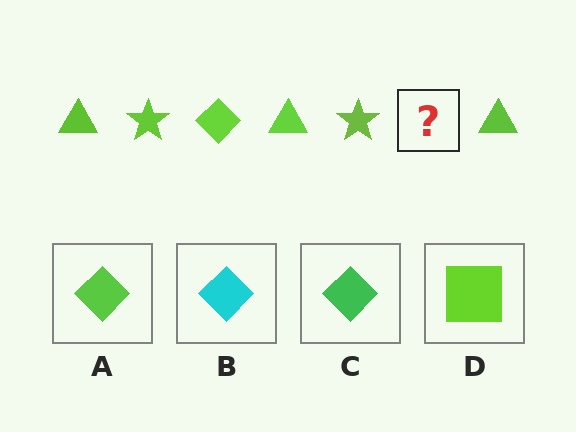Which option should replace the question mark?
Option A.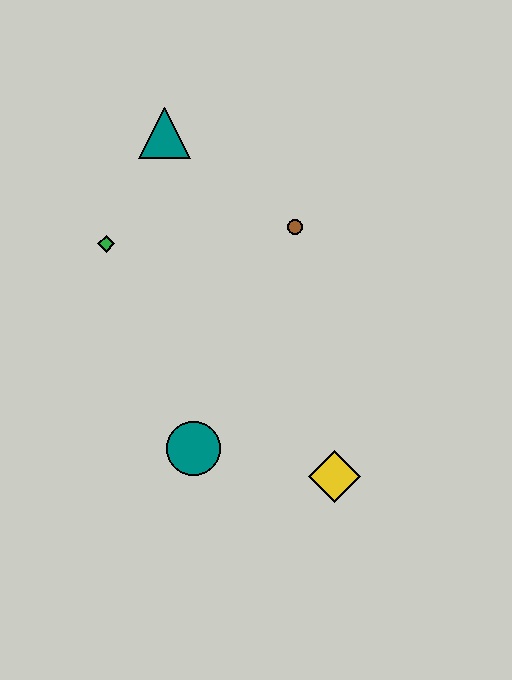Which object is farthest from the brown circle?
The yellow diamond is farthest from the brown circle.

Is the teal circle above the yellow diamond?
Yes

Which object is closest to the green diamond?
The teal triangle is closest to the green diamond.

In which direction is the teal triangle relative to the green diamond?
The teal triangle is above the green diamond.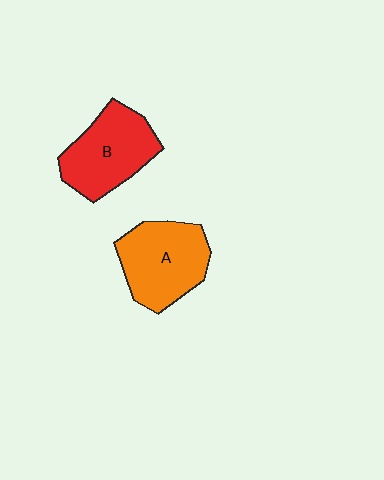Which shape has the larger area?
Shape A (orange).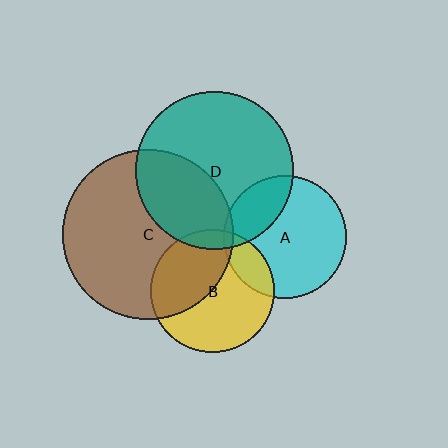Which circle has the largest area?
Circle C (brown).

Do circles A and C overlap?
Yes.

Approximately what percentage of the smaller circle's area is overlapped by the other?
Approximately 5%.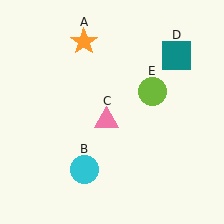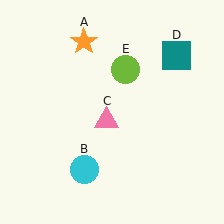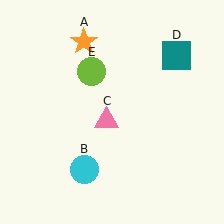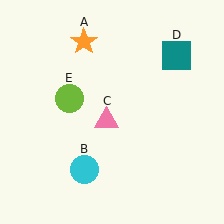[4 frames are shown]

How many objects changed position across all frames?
1 object changed position: lime circle (object E).